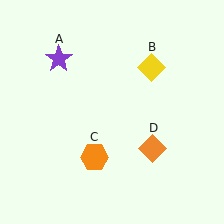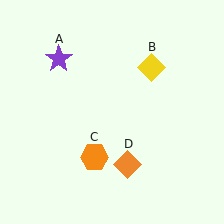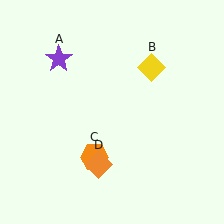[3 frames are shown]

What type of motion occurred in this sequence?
The orange diamond (object D) rotated clockwise around the center of the scene.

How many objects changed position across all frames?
1 object changed position: orange diamond (object D).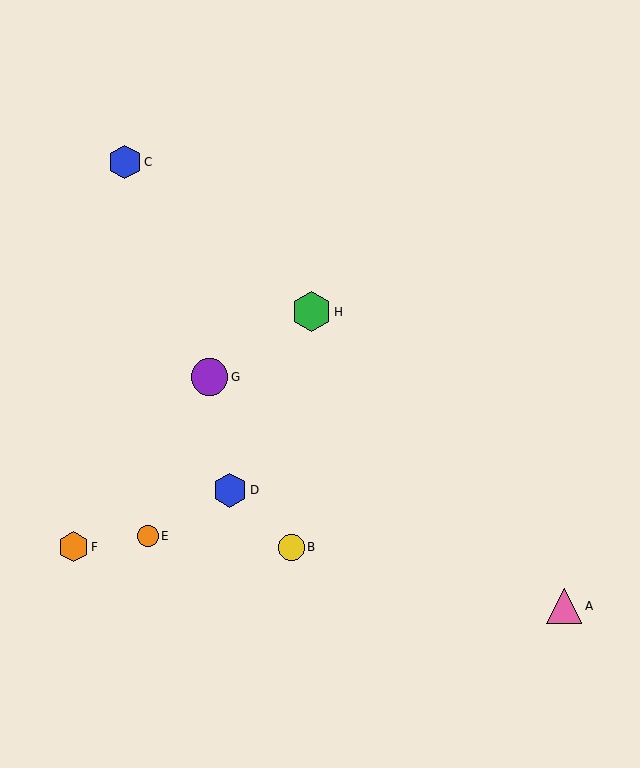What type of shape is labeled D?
Shape D is a blue hexagon.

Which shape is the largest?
The green hexagon (labeled H) is the largest.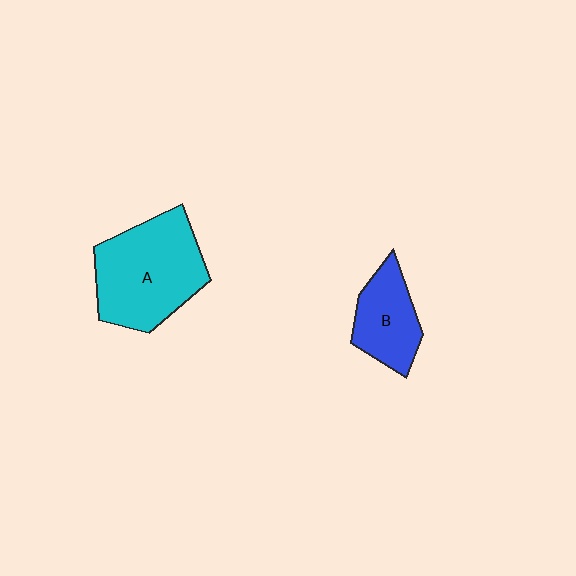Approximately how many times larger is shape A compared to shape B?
Approximately 1.9 times.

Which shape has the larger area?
Shape A (cyan).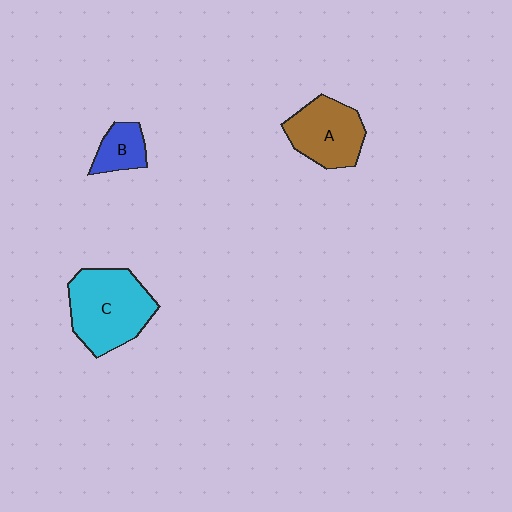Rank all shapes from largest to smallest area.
From largest to smallest: C (cyan), A (brown), B (blue).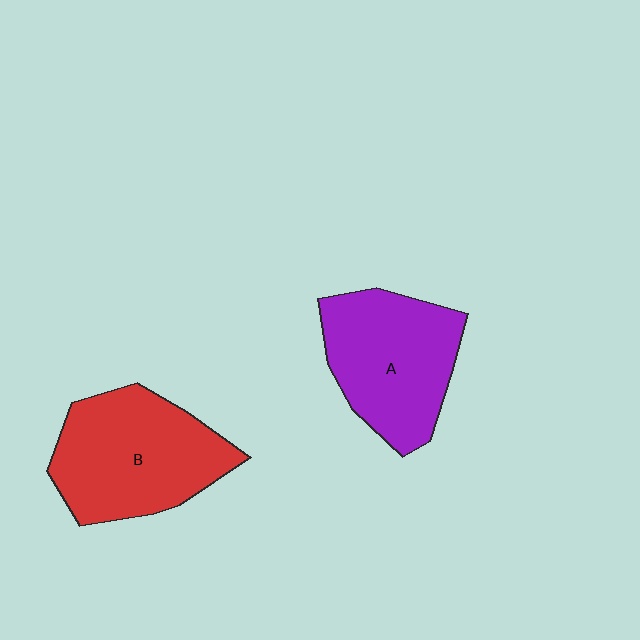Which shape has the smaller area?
Shape A (purple).